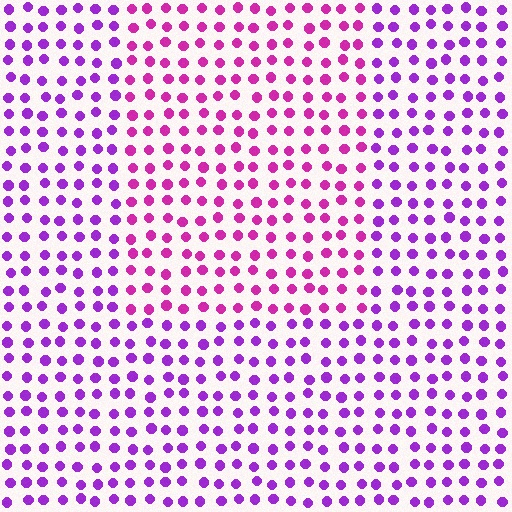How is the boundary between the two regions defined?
The boundary is defined purely by a slight shift in hue (about 32 degrees). Spacing, size, and orientation are identical on both sides.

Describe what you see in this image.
The image is filled with small purple elements in a uniform arrangement. A rectangle-shaped region is visible where the elements are tinted to a slightly different hue, forming a subtle color boundary.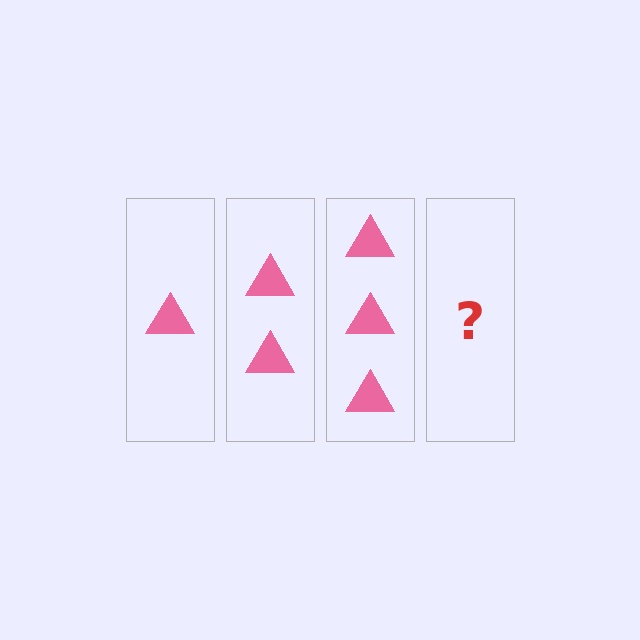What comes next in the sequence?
The next element should be 4 triangles.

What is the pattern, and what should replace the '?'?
The pattern is that each step adds one more triangle. The '?' should be 4 triangles.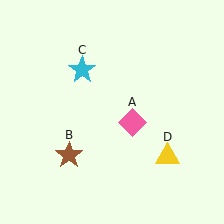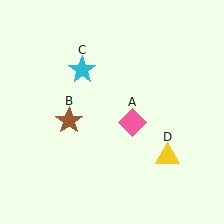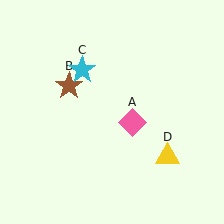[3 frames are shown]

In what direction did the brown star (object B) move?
The brown star (object B) moved up.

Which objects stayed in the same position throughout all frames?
Pink diamond (object A) and cyan star (object C) and yellow triangle (object D) remained stationary.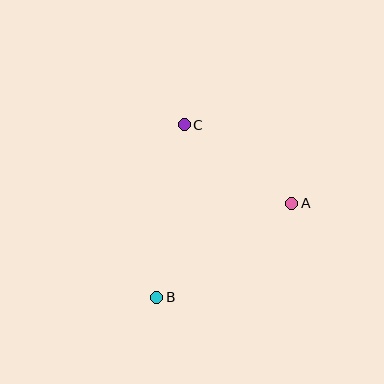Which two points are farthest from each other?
Points B and C are farthest from each other.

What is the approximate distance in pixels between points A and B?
The distance between A and B is approximately 164 pixels.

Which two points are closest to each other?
Points A and C are closest to each other.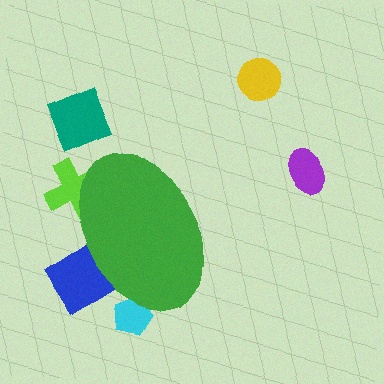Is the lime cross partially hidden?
Yes, the lime cross is partially hidden behind the green ellipse.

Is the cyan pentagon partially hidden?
Yes, the cyan pentagon is partially hidden behind the green ellipse.